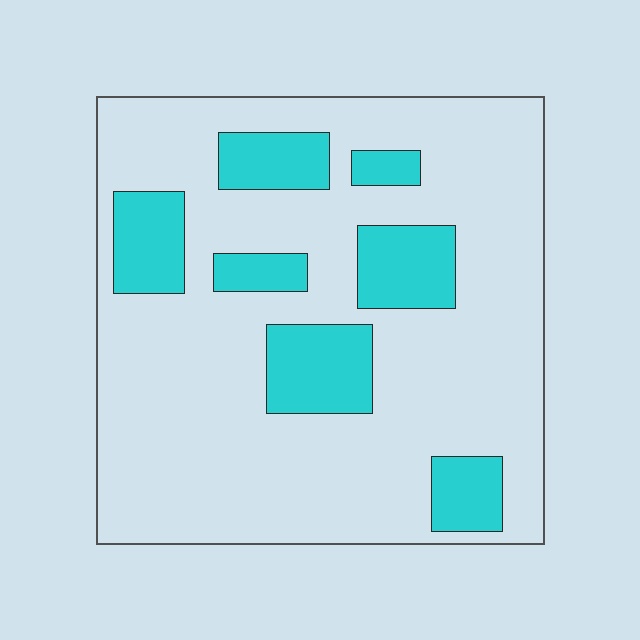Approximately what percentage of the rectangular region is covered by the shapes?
Approximately 20%.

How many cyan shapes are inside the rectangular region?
7.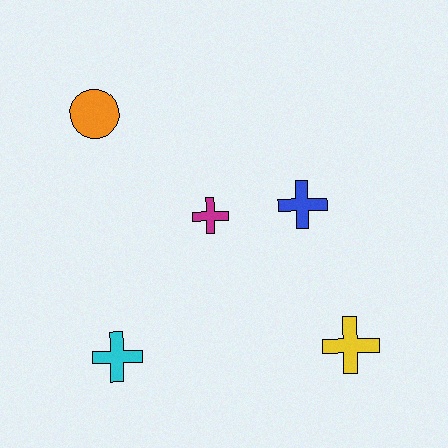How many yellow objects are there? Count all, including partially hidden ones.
There is 1 yellow object.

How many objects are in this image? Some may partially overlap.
There are 5 objects.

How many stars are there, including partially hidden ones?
There are no stars.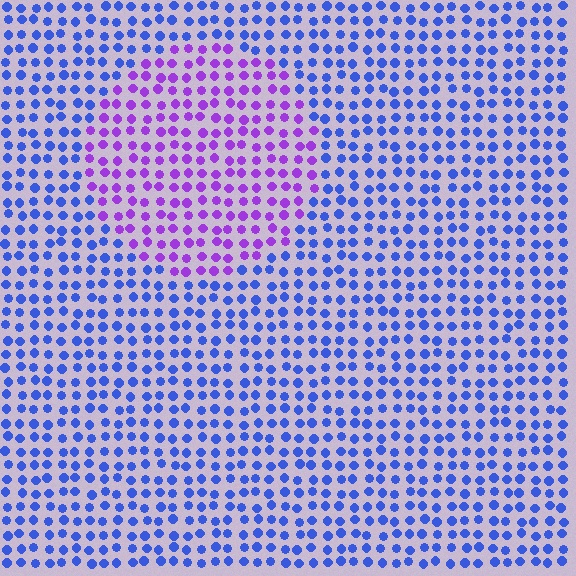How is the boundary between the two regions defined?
The boundary is defined purely by a slight shift in hue (about 50 degrees). Spacing, size, and orientation are identical on both sides.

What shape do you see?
I see a circle.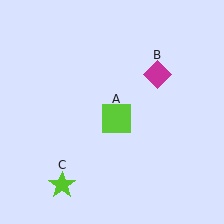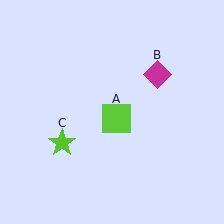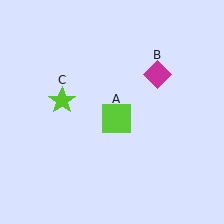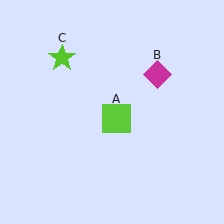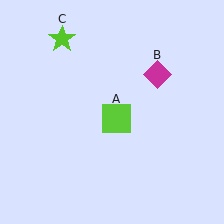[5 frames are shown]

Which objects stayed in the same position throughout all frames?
Lime square (object A) and magenta diamond (object B) remained stationary.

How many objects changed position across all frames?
1 object changed position: lime star (object C).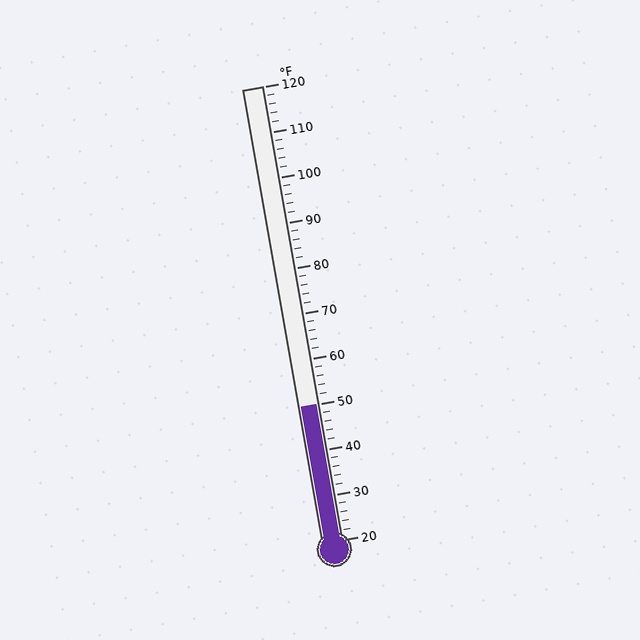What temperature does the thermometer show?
The thermometer shows approximately 50°F.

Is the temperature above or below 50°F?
The temperature is at 50°F.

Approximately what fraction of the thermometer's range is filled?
The thermometer is filled to approximately 30% of its range.